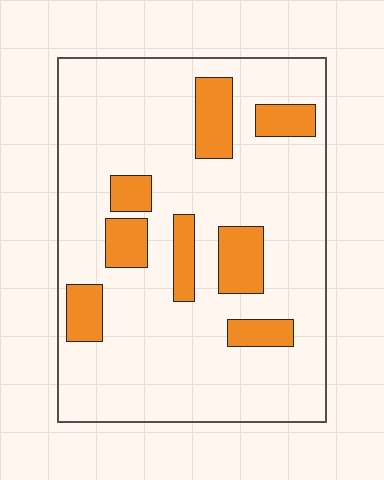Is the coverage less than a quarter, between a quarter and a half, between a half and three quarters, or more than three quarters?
Less than a quarter.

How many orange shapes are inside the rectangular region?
8.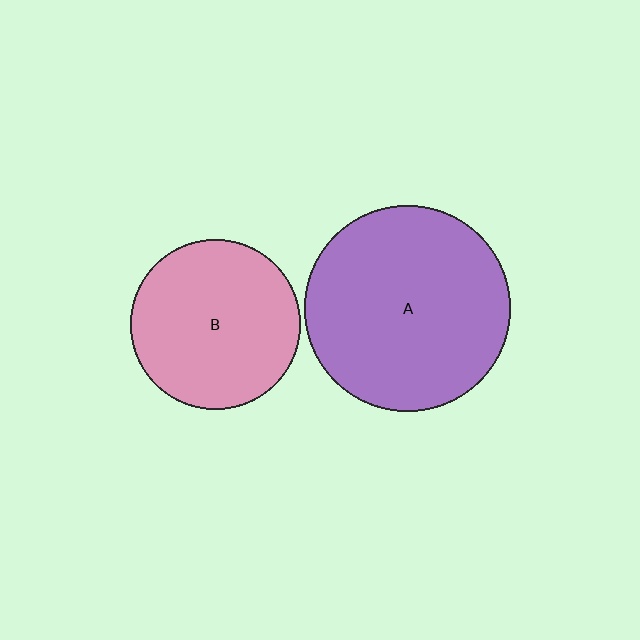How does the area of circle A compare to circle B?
Approximately 1.5 times.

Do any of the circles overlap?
No, none of the circles overlap.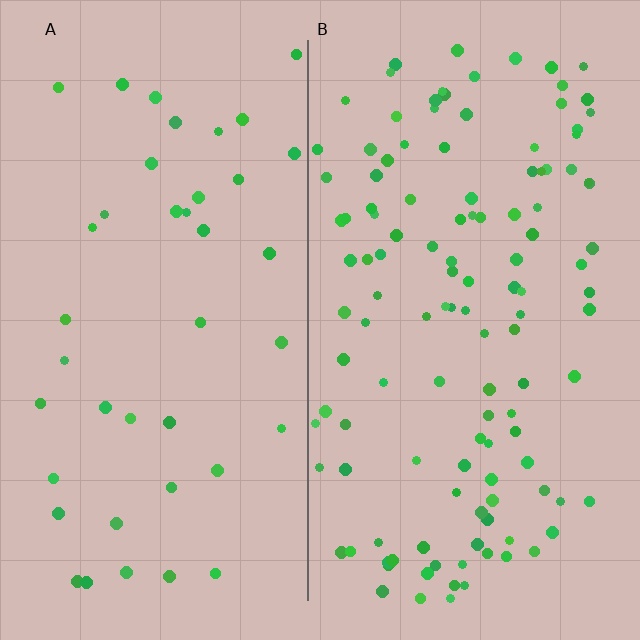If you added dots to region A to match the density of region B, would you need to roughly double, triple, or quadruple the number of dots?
Approximately triple.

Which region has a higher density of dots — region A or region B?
B (the right).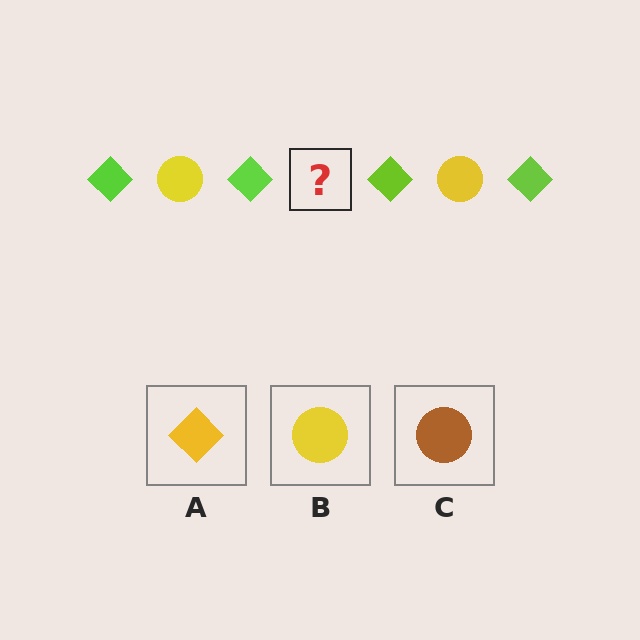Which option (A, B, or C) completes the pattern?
B.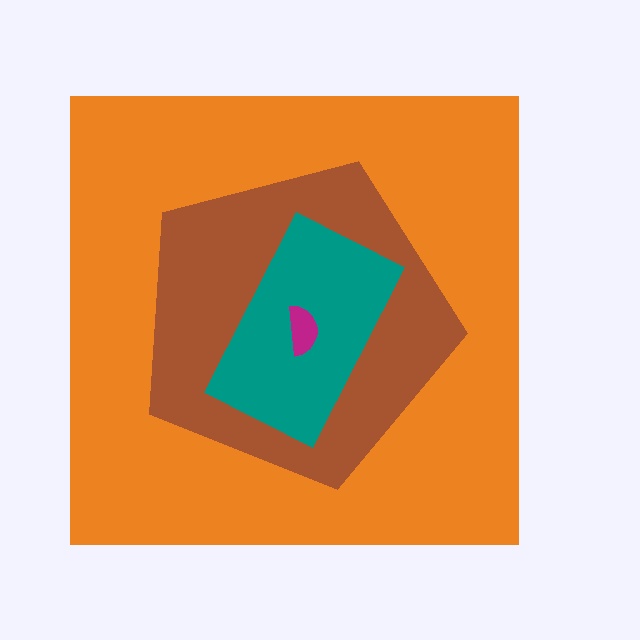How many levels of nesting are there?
4.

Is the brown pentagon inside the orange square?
Yes.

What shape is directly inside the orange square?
The brown pentagon.